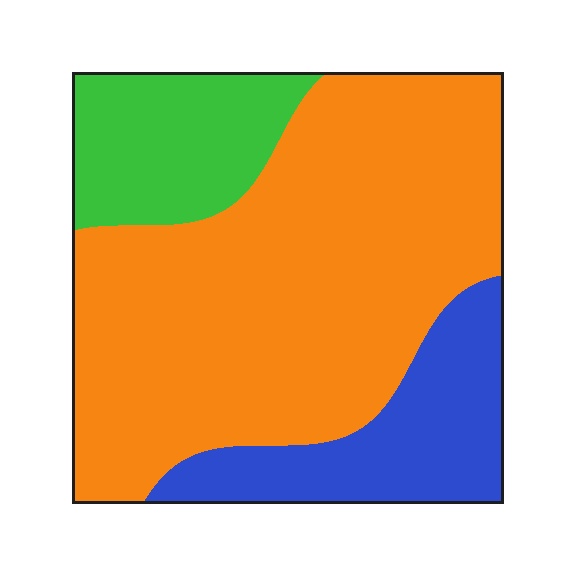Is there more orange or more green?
Orange.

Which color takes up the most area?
Orange, at roughly 65%.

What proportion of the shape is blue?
Blue takes up about one fifth (1/5) of the shape.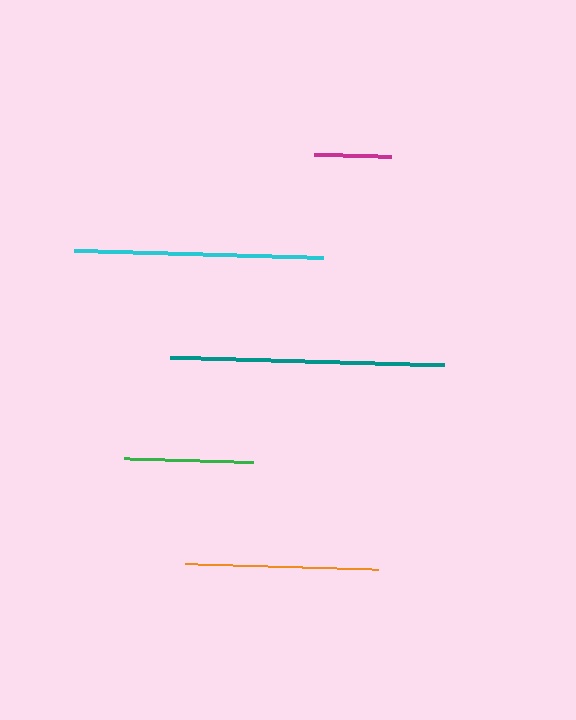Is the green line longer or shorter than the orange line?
The orange line is longer than the green line.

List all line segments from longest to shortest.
From longest to shortest: teal, cyan, orange, green, magenta.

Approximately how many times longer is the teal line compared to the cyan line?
The teal line is approximately 1.1 times the length of the cyan line.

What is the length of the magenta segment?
The magenta segment is approximately 77 pixels long.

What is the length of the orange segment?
The orange segment is approximately 193 pixels long.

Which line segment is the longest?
The teal line is the longest at approximately 274 pixels.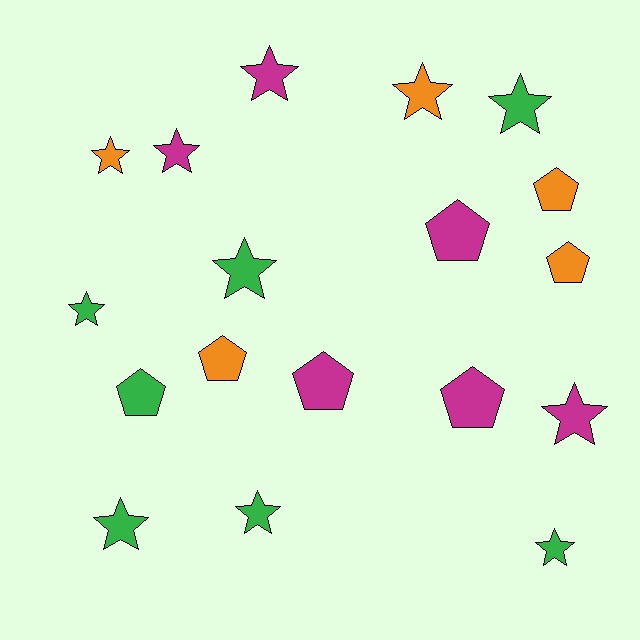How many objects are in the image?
There are 18 objects.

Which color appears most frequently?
Green, with 7 objects.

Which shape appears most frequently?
Star, with 11 objects.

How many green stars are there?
There are 6 green stars.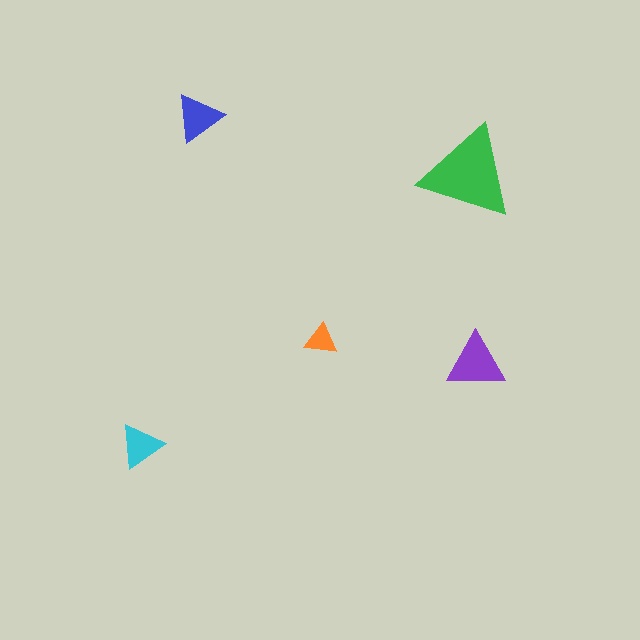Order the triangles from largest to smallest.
the green one, the purple one, the blue one, the cyan one, the orange one.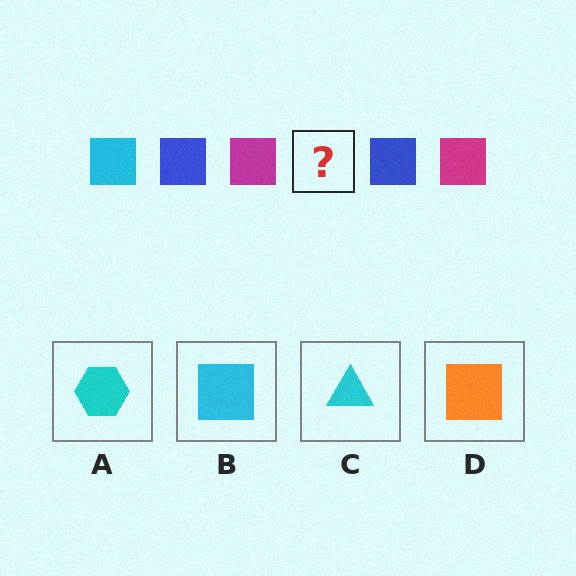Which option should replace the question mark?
Option B.